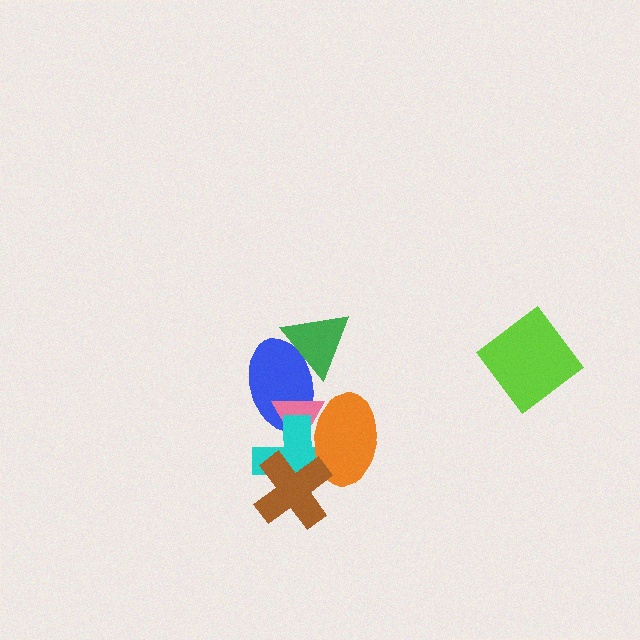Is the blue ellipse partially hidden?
Yes, it is partially covered by another shape.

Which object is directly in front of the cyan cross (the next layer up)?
The orange ellipse is directly in front of the cyan cross.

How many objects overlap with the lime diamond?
0 objects overlap with the lime diamond.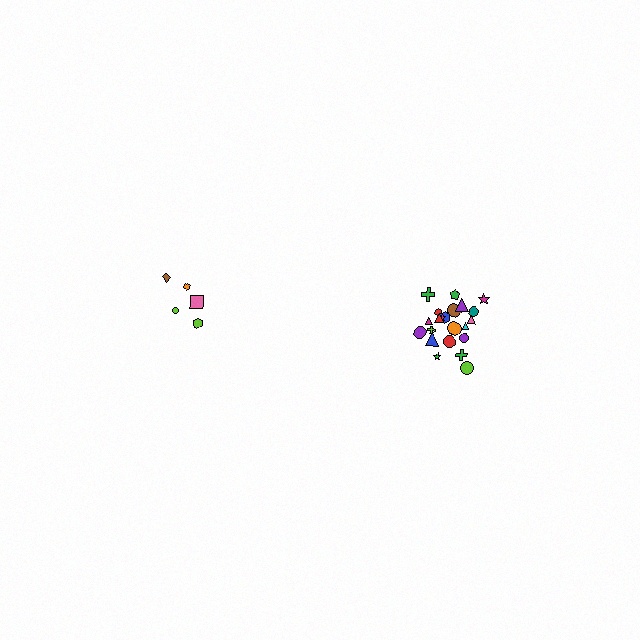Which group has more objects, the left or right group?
The right group.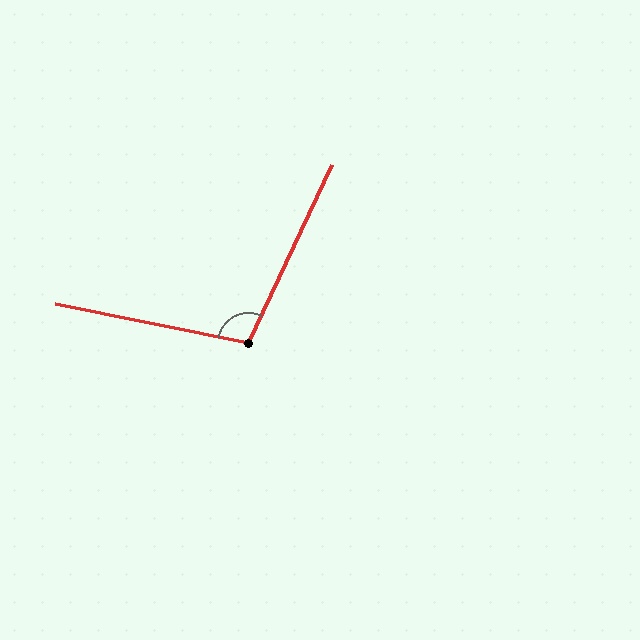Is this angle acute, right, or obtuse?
It is obtuse.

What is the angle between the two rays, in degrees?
Approximately 104 degrees.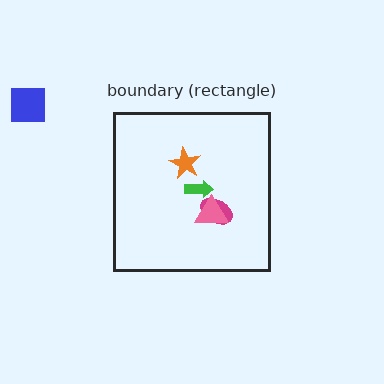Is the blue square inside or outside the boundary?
Outside.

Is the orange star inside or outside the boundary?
Inside.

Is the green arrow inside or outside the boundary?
Inside.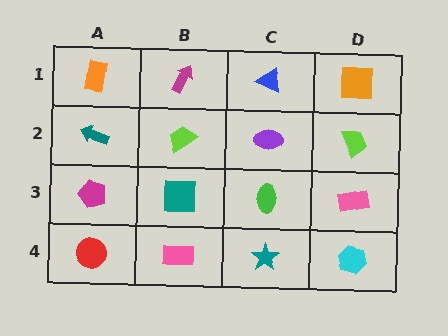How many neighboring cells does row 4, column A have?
2.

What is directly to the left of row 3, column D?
A green ellipse.